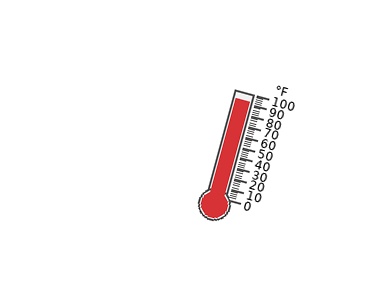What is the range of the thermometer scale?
The thermometer scale ranges from 0°F to 100°F.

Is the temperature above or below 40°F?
The temperature is above 40°F.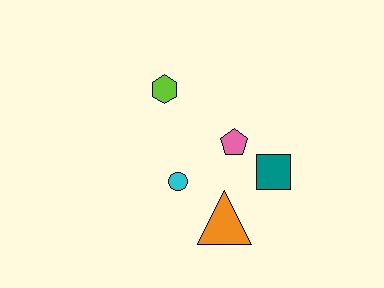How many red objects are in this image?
There are no red objects.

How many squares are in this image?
There is 1 square.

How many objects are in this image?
There are 5 objects.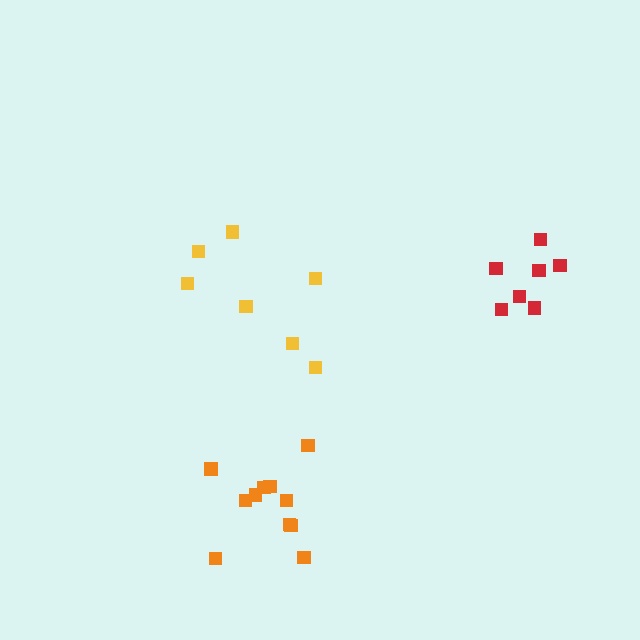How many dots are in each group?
Group 1: 7 dots, Group 2: 7 dots, Group 3: 11 dots (25 total).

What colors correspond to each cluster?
The clusters are colored: red, yellow, orange.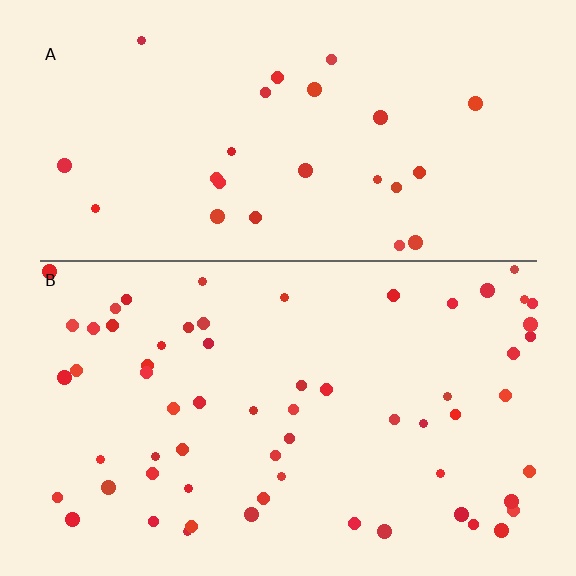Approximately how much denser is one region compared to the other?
Approximately 2.4× — region B over region A.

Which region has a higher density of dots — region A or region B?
B (the bottom).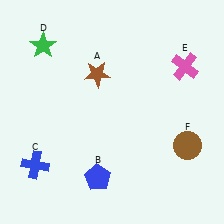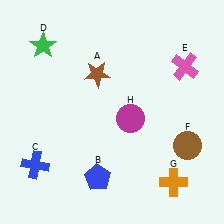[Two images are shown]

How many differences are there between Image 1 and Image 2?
There are 2 differences between the two images.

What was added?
An orange cross (G), a magenta circle (H) were added in Image 2.